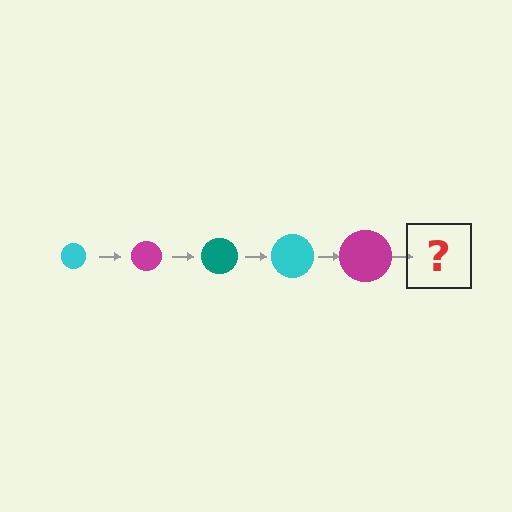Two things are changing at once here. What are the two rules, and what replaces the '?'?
The two rules are that the circle grows larger each step and the color cycles through cyan, magenta, and teal. The '?' should be a teal circle, larger than the previous one.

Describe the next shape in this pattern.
It should be a teal circle, larger than the previous one.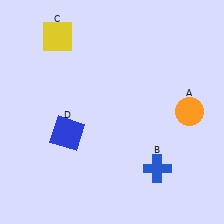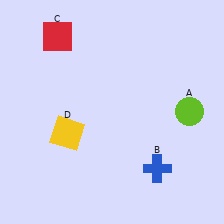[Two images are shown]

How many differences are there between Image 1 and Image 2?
There are 3 differences between the two images.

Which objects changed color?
A changed from orange to lime. C changed from yellow to red. D changed from blue to yellow.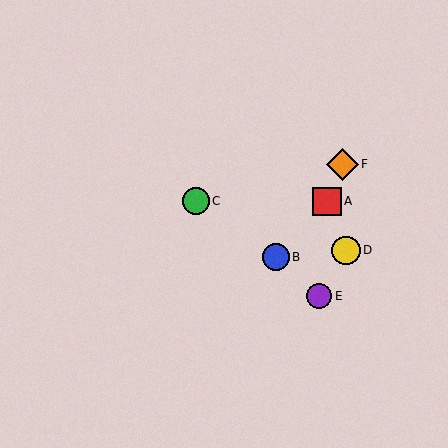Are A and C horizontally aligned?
Yes, both are at y≈201.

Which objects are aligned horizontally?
Objects A, C are aligned horizontally.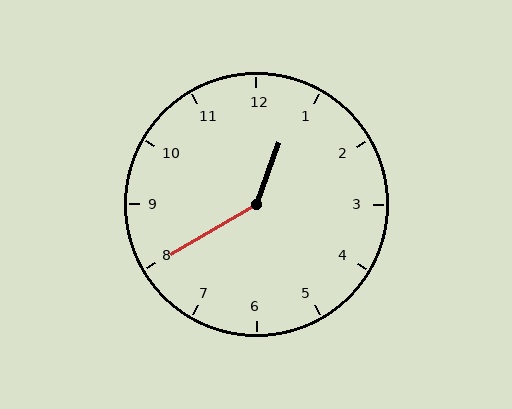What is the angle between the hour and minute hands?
Approximately 140 degrees.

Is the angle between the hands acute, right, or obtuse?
It is obtuse.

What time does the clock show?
12:40.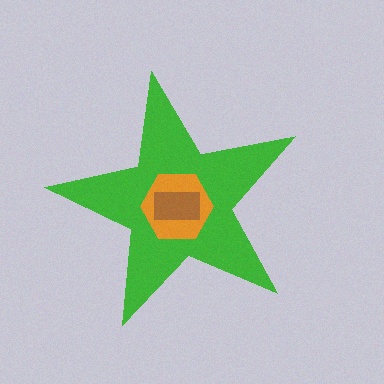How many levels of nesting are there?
3.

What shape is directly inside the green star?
The orange hexagon.